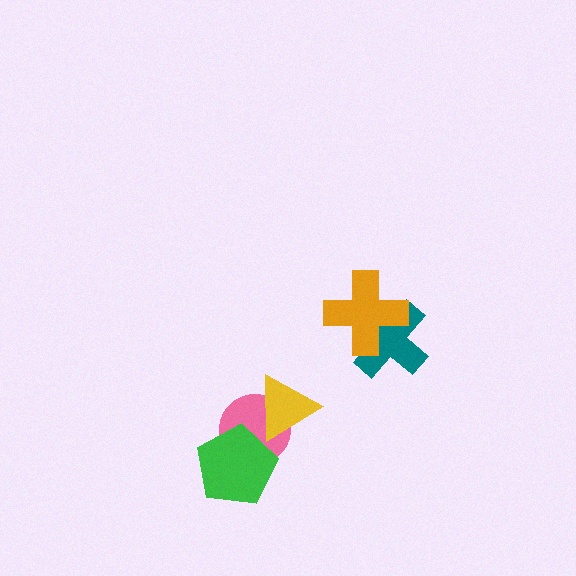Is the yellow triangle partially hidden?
No, no other shape covers it.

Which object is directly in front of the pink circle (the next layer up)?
The yellow triangle is directly in front of the pink circle.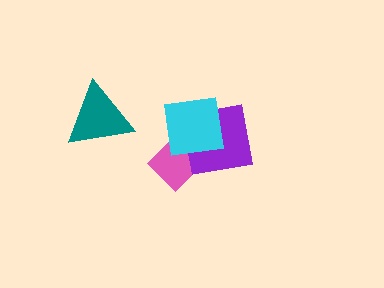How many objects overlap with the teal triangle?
0 objects overlap with the teal triangle.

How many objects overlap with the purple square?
2 objects overlap with the purple square.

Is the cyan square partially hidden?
No, no other shape covers it.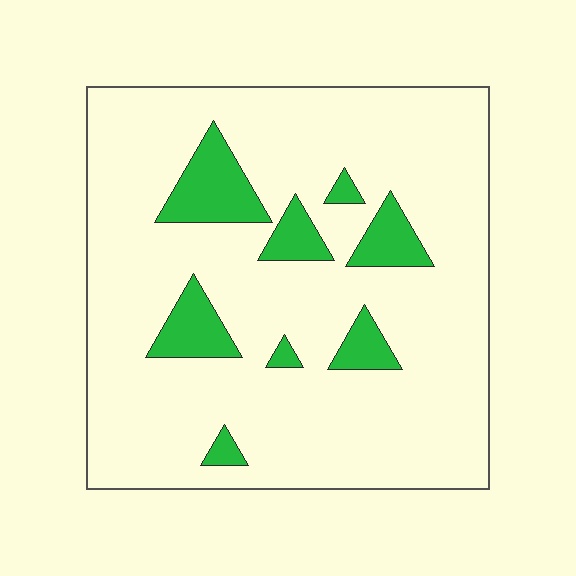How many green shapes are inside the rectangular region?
8.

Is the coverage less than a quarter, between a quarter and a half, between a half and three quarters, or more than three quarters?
Less than a quarter.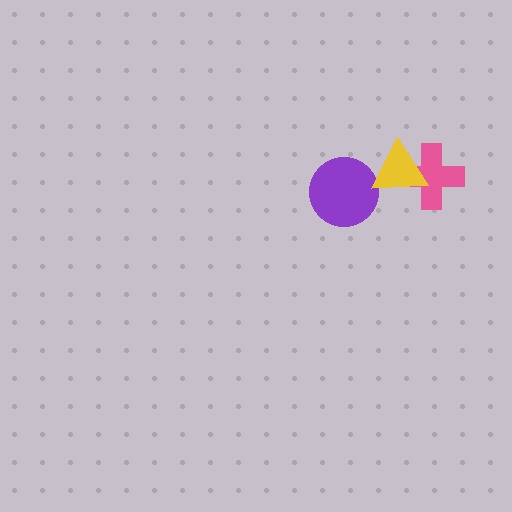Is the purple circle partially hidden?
Yes, it is partially covered by another shape.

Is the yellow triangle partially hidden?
No, no other shape covers it.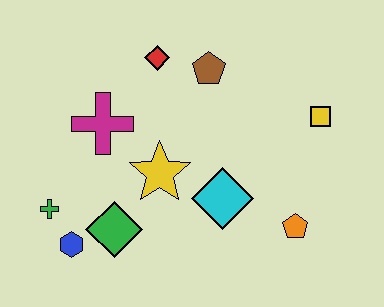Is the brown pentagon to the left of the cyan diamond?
Yes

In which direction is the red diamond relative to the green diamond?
The red diamond is above the green diamond.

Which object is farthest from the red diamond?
The orange pentagon is farthest from the red diamond.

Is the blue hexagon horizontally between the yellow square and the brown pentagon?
No